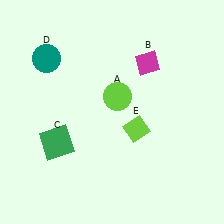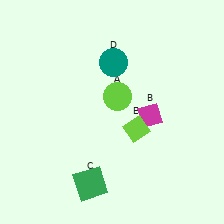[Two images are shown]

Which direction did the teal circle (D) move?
The teal circle (D) moved right.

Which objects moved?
The objects that moved are: the magenta diamond (B), the green square (C), the teal circle (D).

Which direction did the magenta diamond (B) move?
The magenta diamond (B) moved down.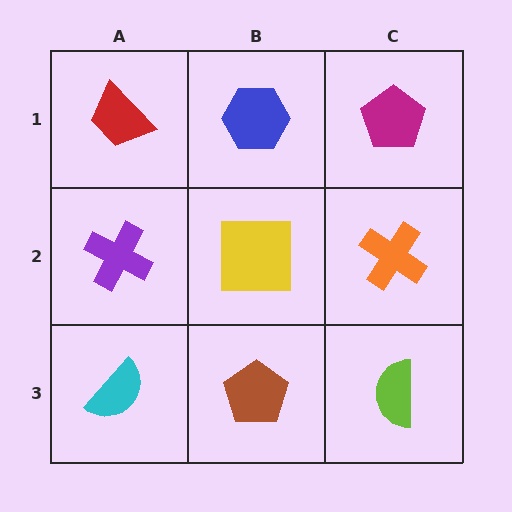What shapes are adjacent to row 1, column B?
A yellow square (row 2, column B), a red trapezoid (row 1, column A), a magenta pentagon (row 1, column C).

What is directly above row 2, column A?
A red trapezoid.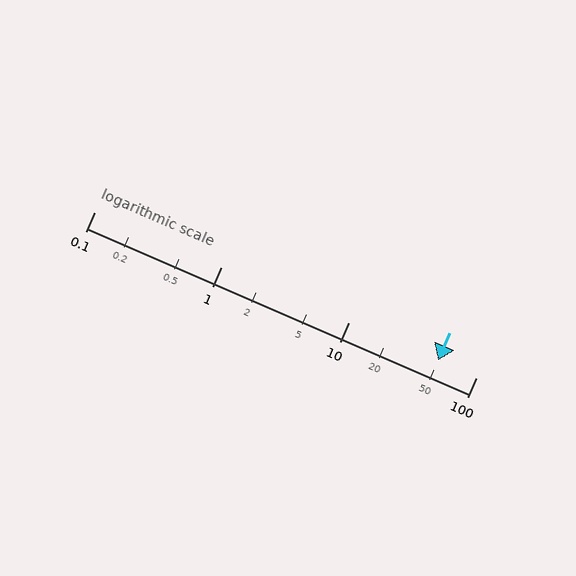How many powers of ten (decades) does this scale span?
The scale spans 3 decades, from 0.1 to 100.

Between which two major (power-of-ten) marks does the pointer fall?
The pointer is between 10 and 100.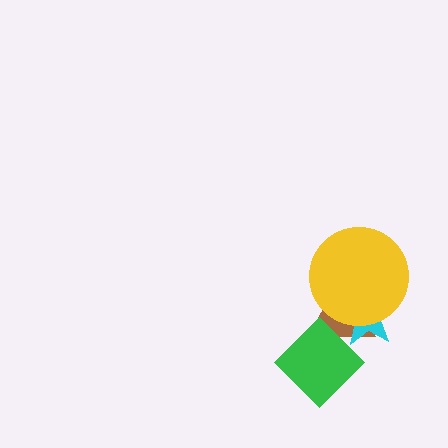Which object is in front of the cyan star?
The yellow circle is in front of the cyan star.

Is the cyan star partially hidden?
Yes, it is partially covered by another shape.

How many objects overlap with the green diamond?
1 object overlaps with the green diamond.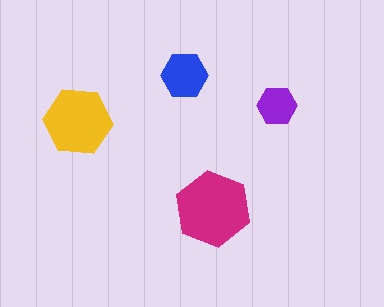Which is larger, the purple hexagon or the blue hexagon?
The blue one.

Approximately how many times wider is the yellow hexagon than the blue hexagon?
About 1.5 times wider.